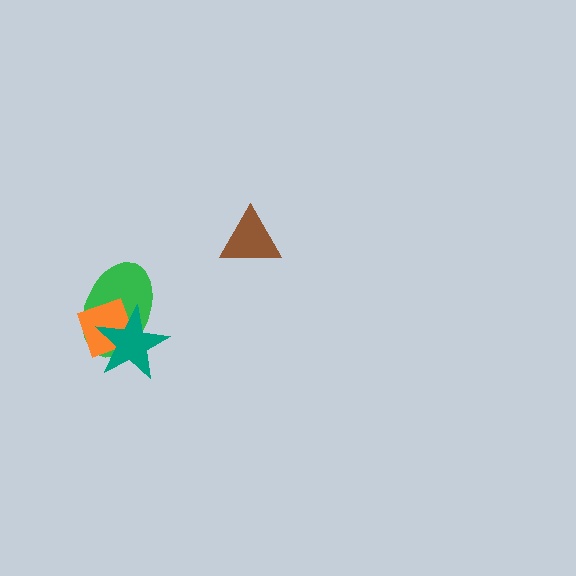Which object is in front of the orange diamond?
The teal star is in front of the orange diamond.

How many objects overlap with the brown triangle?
0 objects overlap with the brown triangle.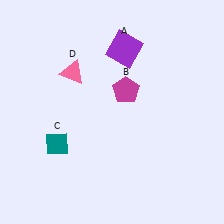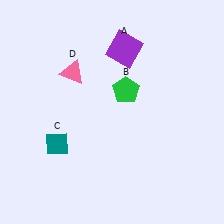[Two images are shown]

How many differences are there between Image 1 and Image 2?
There is 1 difference between the two images.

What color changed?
The pentagon (B) changed from magenta in Image 1 to green in Image 2.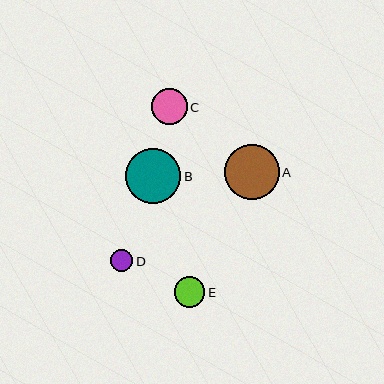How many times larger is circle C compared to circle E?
Circle C is approximately 1.2 times the size of circle E.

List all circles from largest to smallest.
From largest to smallest: B, A, C, E, D.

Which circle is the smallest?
Circle D is the smallest with a size of approximately 23 pixels.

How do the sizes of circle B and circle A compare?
Circle B and circle A are approximately the same size.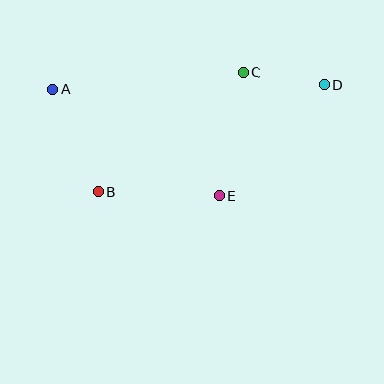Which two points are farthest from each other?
Points A and D are farthest from each other.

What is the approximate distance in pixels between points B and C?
The distance between B and C is approximately 188 pixels.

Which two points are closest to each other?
Points C and D are closest to each other.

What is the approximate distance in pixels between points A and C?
The distance between A and C is approximately 191 pixels.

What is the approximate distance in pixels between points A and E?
The distance between A and E is approximately 198 pixels.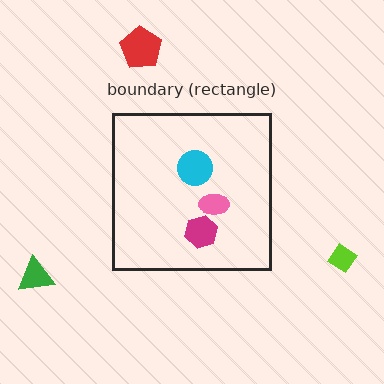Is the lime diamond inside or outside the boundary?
Outside.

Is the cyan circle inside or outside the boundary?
Inside.